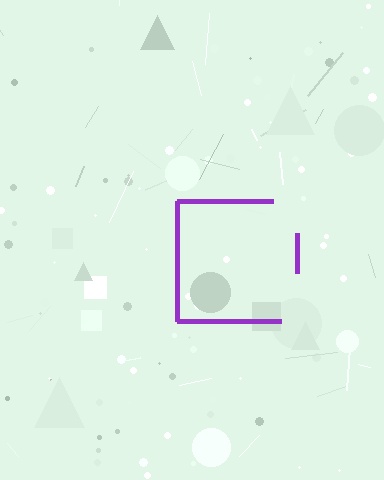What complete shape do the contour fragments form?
The contour fragments form a square.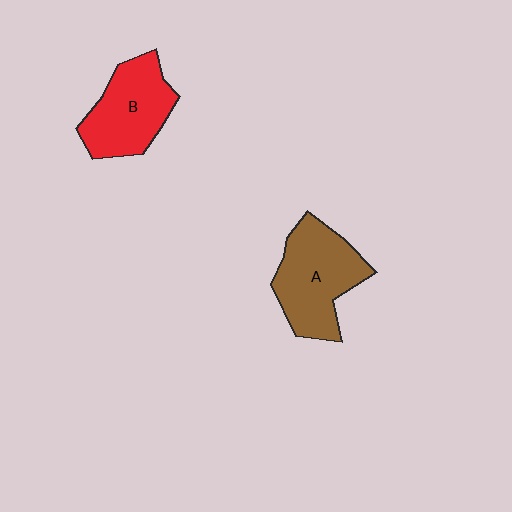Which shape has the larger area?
Shape A (brown).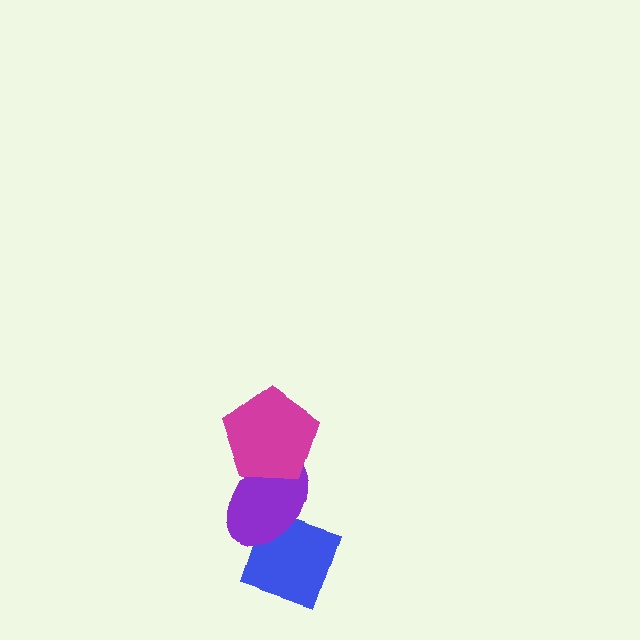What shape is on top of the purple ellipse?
The magenta pentagon is on top of the purple ellipse.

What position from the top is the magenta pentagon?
The magenta pentagon is 1st from the top.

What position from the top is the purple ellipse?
The purple ellipse is 2nd from the top.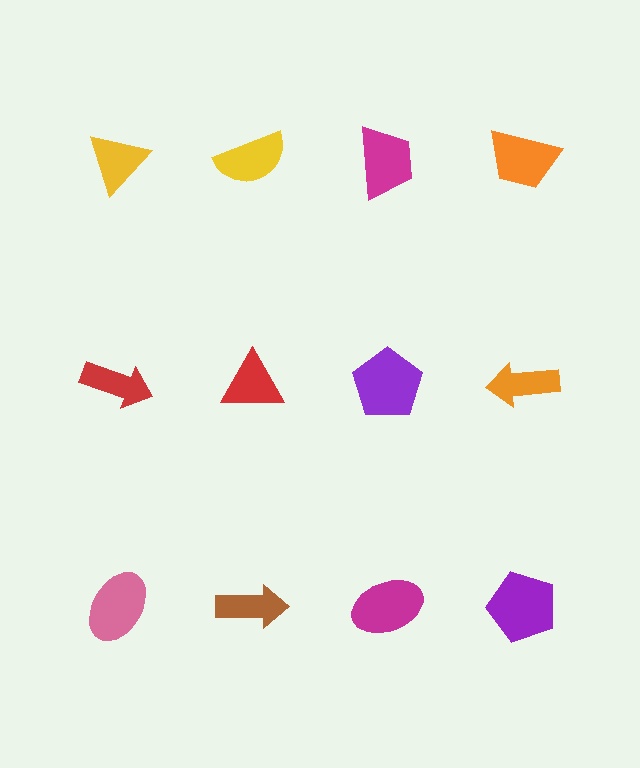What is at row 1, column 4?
An orange trapezoid.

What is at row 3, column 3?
A magenta ellipse.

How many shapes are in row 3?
4 shapes.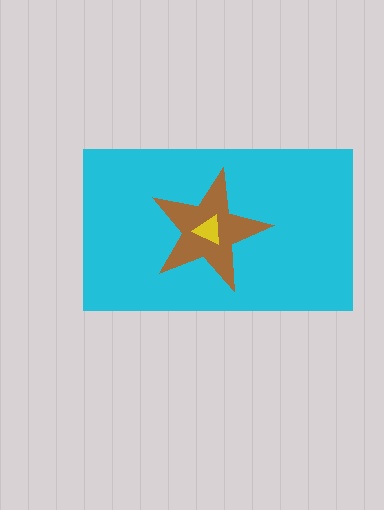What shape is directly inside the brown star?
The yellow triangle.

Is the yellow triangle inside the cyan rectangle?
Yes.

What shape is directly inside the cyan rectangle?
The brown star.